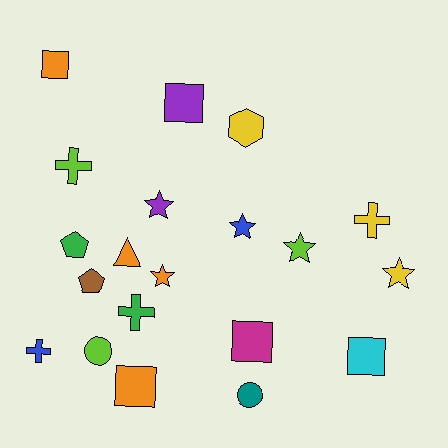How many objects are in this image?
There are 20 objects.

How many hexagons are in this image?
There is 1 hexagon.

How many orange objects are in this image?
There are 4 orange objects.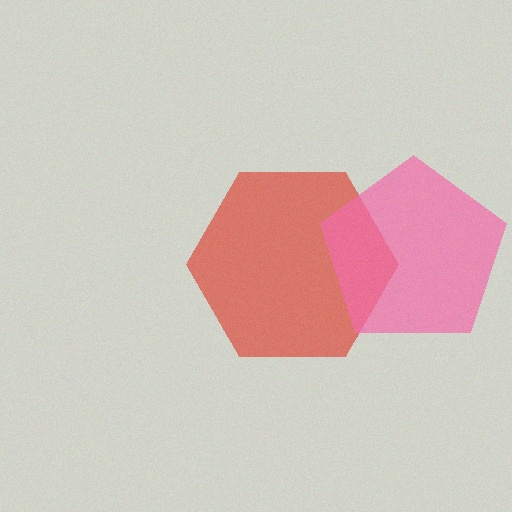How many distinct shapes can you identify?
There are 2 distinct shapes: a red hexagon, a pink pentagon.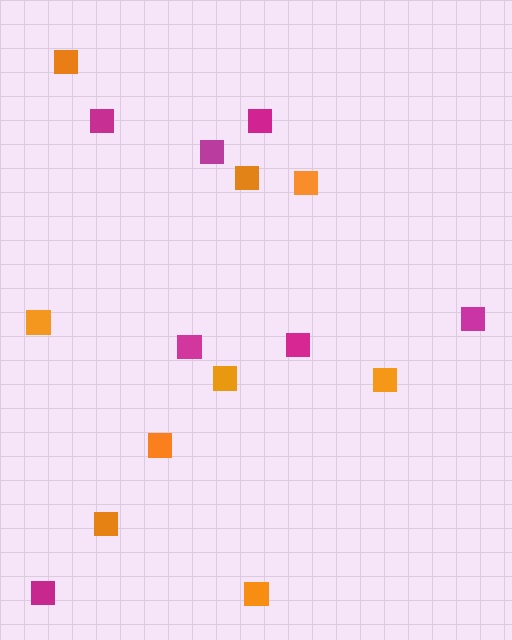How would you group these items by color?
There are 2 groups: one group of magenta squares (7) and one group of orange squares (9).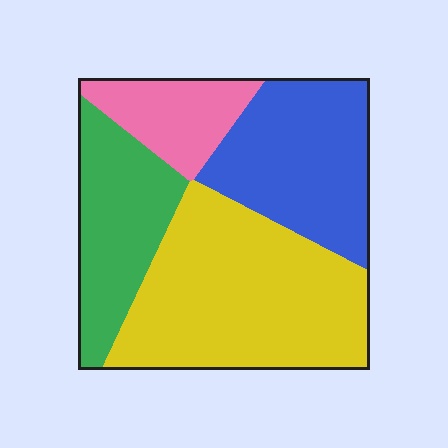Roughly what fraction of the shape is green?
Green covers roughly 20% of the shape.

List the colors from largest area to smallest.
From largest to smallest: yellow, blue, green, pink.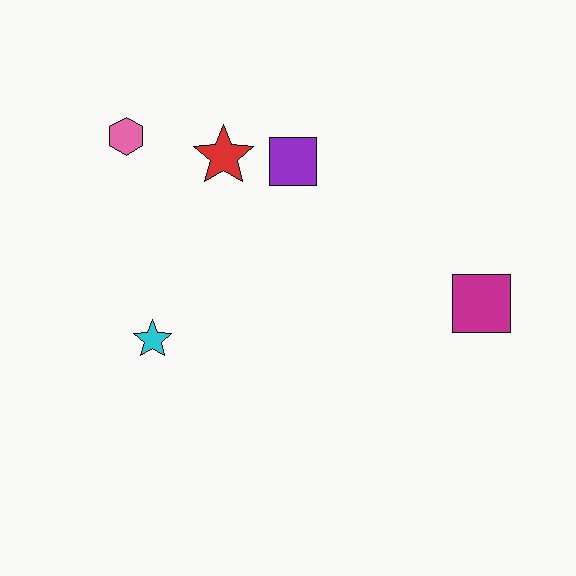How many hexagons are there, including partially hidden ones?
There is 1 hexagon.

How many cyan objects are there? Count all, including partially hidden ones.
There is 1 cyan object.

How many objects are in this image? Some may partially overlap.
There are 5 objects.